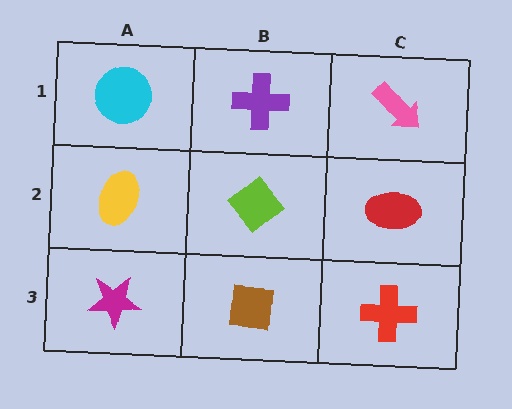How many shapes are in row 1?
3 shapes.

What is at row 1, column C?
A pink arrow.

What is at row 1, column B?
A purple cross.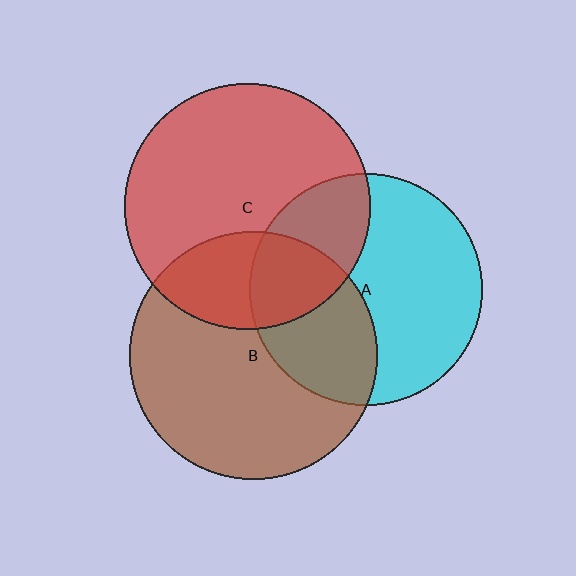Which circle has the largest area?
Circle B (brown).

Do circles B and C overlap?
Yes.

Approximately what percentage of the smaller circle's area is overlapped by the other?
Approximately 30%.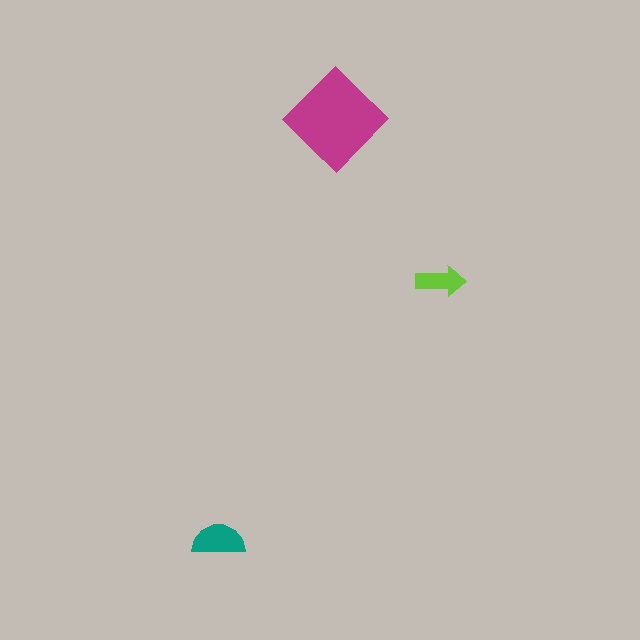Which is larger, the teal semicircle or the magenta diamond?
The magenta diamond.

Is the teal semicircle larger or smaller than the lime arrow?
Larger.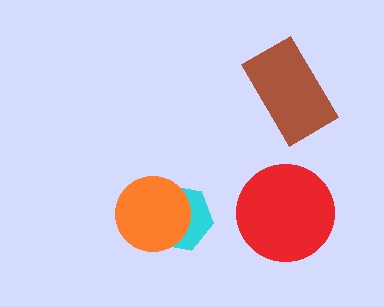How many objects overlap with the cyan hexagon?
1 object overlaps with the cyan hexagon.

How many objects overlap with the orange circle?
1 object overlaps with the orange circle.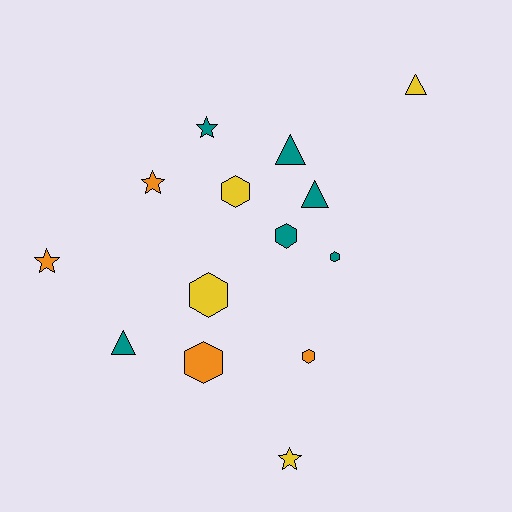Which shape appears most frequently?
Hexagon, with 6 objects.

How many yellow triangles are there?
There is 1 yellow triangle.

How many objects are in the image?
There are 14 objects.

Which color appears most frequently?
Teal, with 6 objects.